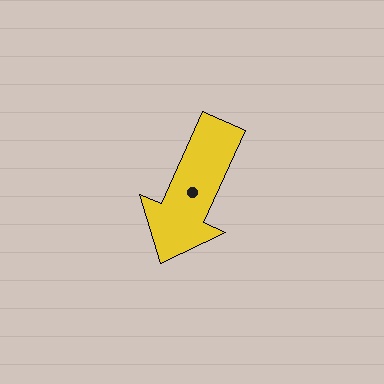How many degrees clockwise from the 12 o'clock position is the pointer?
Approximately 204 degrees.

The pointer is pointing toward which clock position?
Roughly 7 o'clock.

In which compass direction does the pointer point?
Southwest.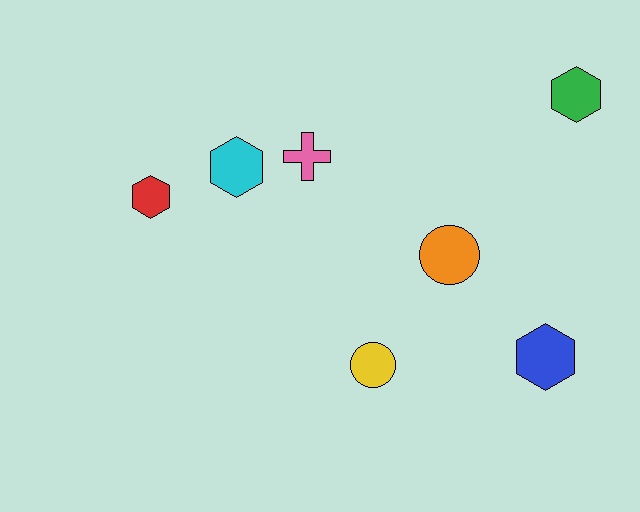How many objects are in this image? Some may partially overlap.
There are 7 objects.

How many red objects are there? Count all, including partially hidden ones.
There is 1 red object.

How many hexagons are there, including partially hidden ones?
There are 4 hexagons.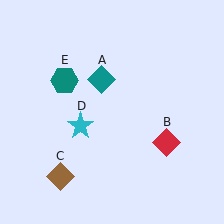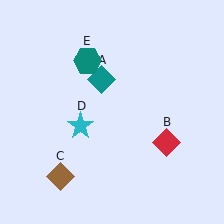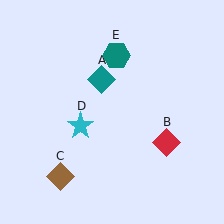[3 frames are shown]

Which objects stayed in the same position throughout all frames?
Teal diamond (object A) and red diamond (object B) and brown diamond (object C) and cyan star (object D) remained stationary.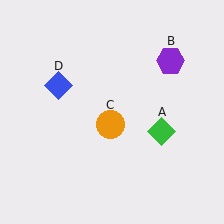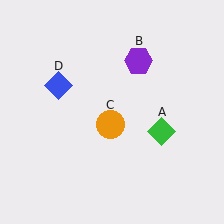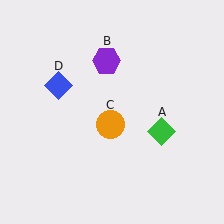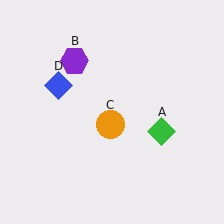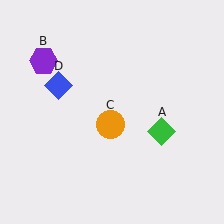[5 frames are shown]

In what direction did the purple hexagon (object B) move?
The purple hexagon (object B) moved left.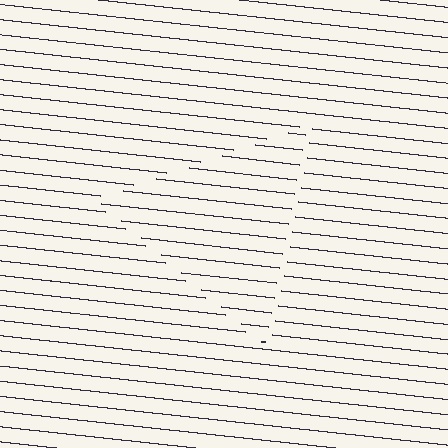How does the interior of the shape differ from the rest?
The interior of the shape contains the same grating, shifted by half a period — the contour is defined by the phase discontinuity where line-ends from the inner and outer gratings abut.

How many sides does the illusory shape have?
3 sides — the line-ends trace a triangle.